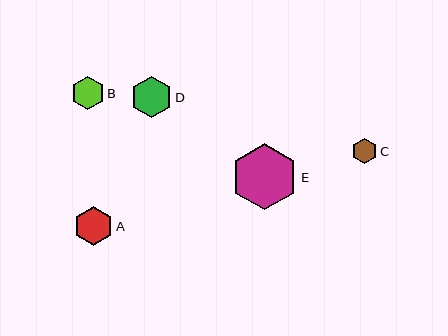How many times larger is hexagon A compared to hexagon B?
Hexagon A is approximately 1.2 times the size of hexagon B.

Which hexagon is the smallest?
Hexagon C is the smallest with a size of approximately 25 pixels.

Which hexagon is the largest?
Hexagon E is the largest with a size of approximately 66 pixels.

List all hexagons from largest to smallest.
From largest to smallest: E, D, A, B, C.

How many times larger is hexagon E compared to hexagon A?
Hexagon E is approximately 1.7 times the size of hexagon A.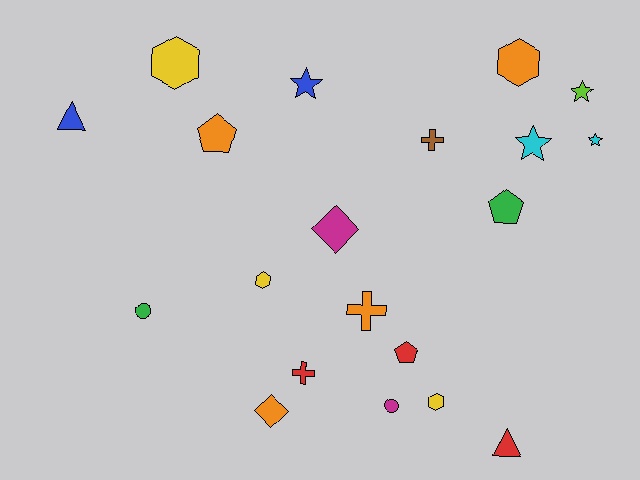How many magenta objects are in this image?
There are 2 magenta objects.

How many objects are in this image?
There are 20 objects.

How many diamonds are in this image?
There are 2 diamonds.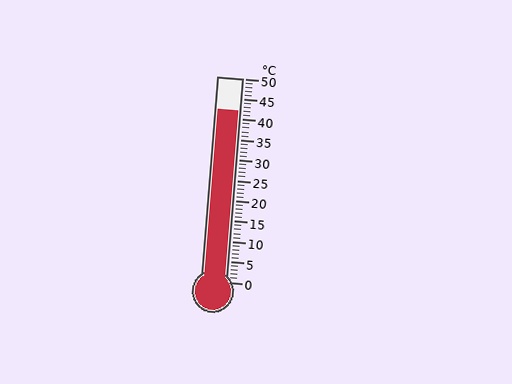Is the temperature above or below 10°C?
The temperature is above 10°C.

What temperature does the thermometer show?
The thermometer shows approximately 42°C.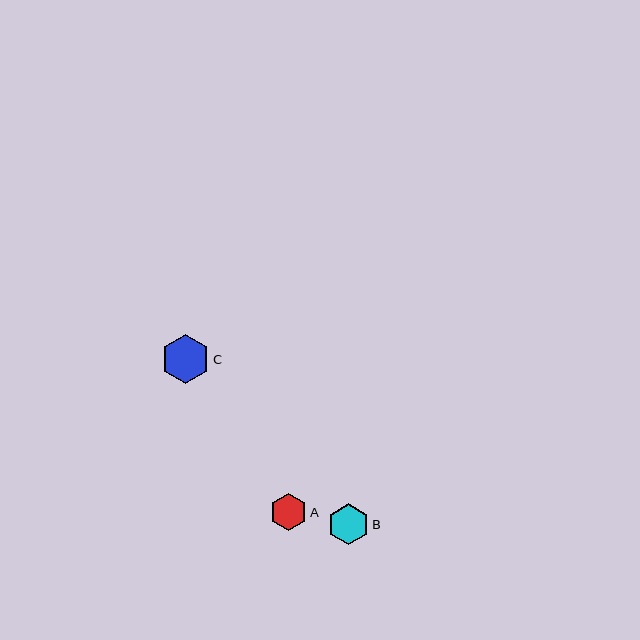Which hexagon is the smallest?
Hexagon A is the smallest with a size of approximately 37 pixels.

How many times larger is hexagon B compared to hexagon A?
Hexagon B is approximately 1.1 times the size of hexagon A.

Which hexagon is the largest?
Hexagon C is the largest with a size of approximately 48 pixels.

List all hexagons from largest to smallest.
From largest to smallest: C, B, A.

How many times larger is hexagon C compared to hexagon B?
Hexagon C is approximately 1.2 times the size of hexagon B.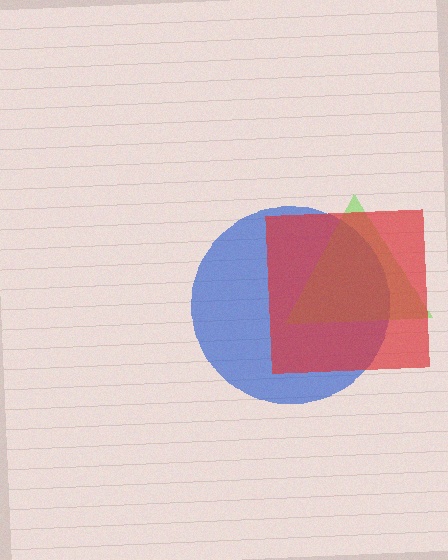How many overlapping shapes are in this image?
There are 3 overlapping shapes in the image.